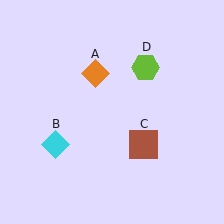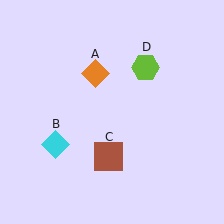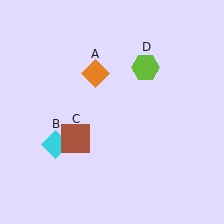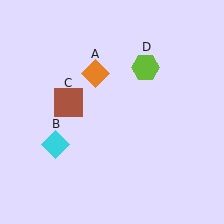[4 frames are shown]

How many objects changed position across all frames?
1 object changed position: brown square (object C).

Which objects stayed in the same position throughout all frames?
Orange diamond (object A) and cyan diamond (object B) and lime hexagon (object D) remained stationary.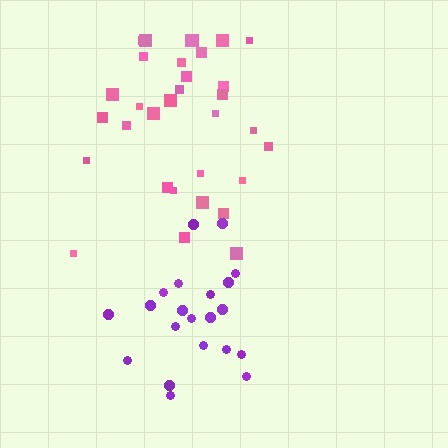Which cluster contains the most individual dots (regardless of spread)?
Pink (32).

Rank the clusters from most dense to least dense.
purple, pink.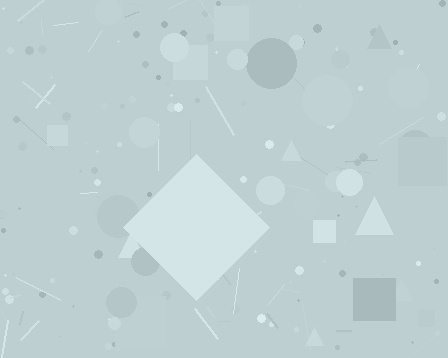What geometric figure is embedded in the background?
A diamond is embedded in the background.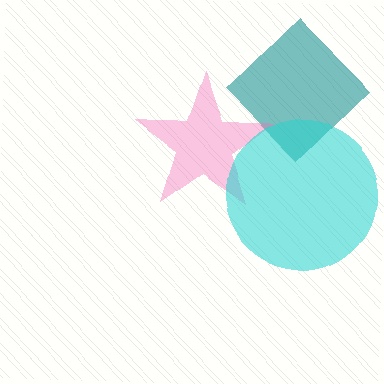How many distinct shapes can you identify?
There are 3 distinct shapes: a teal diamond, a pink star, a cyan circle.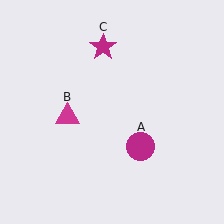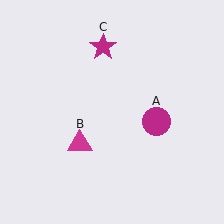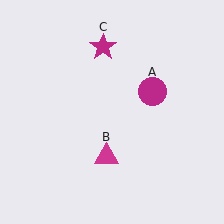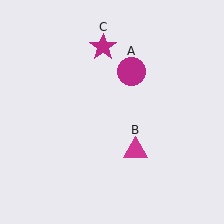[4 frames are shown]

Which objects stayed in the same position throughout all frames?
Magenta star (object C) remained stationary.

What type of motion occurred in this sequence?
The magenta circle (object A), magenta triangle (object B) rotated counterclockwise around the center of the scene.